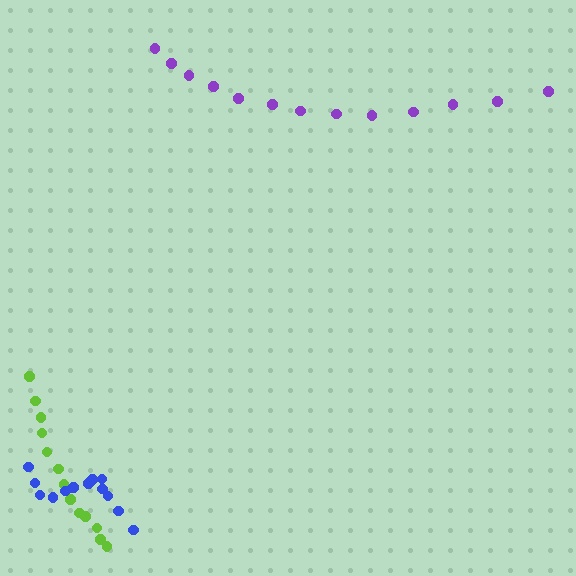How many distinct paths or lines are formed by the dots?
There are 3 distinct paths.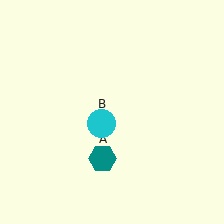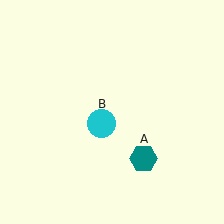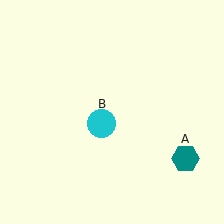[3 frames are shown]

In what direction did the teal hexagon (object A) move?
The teal hexagon (object A) moved right.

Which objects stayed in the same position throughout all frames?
Cyan circle (object B) remained stationary.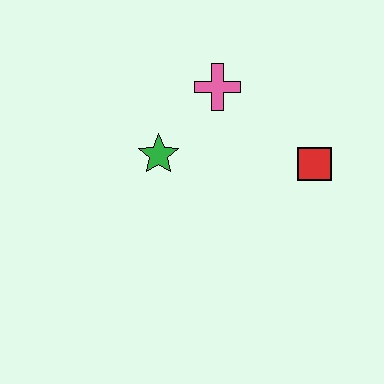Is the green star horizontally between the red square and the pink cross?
No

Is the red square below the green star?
Yes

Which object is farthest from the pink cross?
The red square is farthest from the pink cross.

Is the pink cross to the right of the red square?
No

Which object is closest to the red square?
The pink cross is closest to the red square.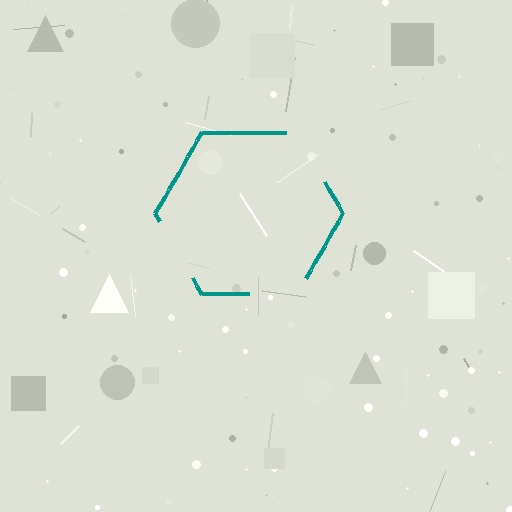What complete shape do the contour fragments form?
The contour fragments form a hexagon.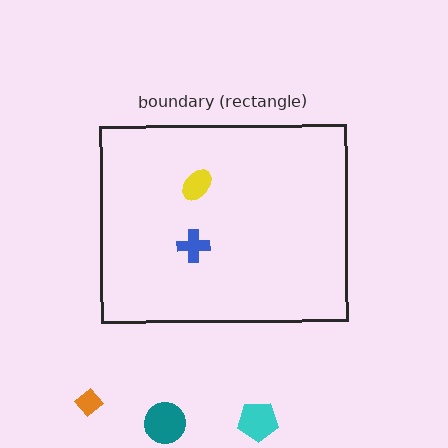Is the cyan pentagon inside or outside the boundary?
Outside.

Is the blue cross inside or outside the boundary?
Inside.